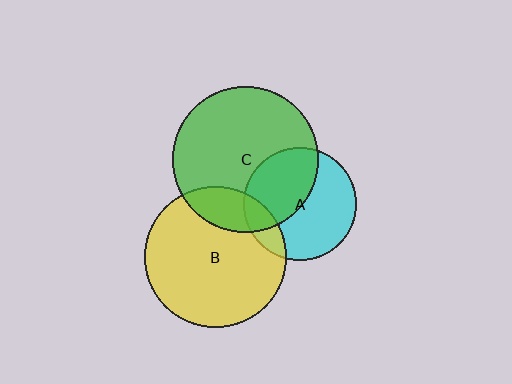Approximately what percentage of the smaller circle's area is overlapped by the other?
Approximately 15%.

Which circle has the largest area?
Circle C (green).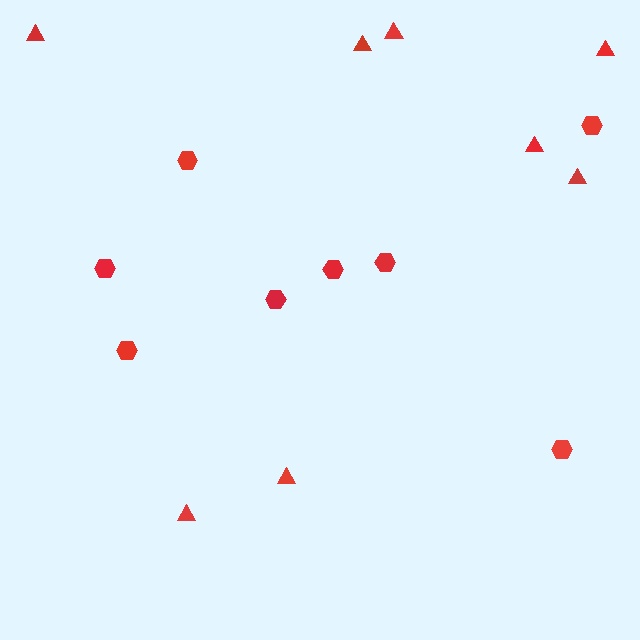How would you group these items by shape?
There are 2 groups: one group of triangles (8) and one group of hexagons (8).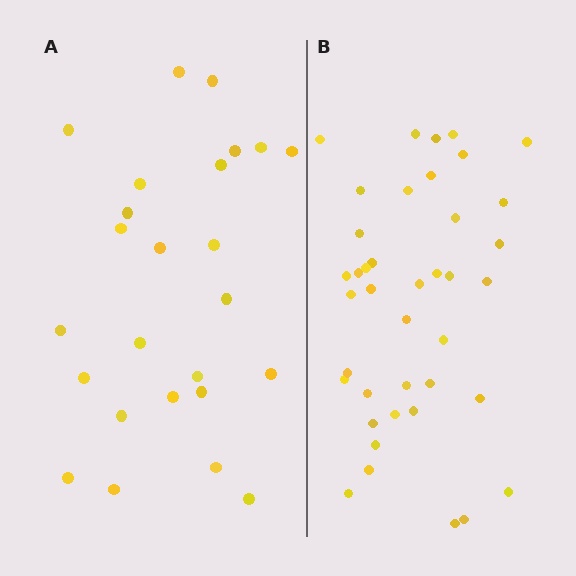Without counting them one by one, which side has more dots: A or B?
Region B (the right region) has more dots.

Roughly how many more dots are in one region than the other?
Region B has approximately 15 more dots than region A.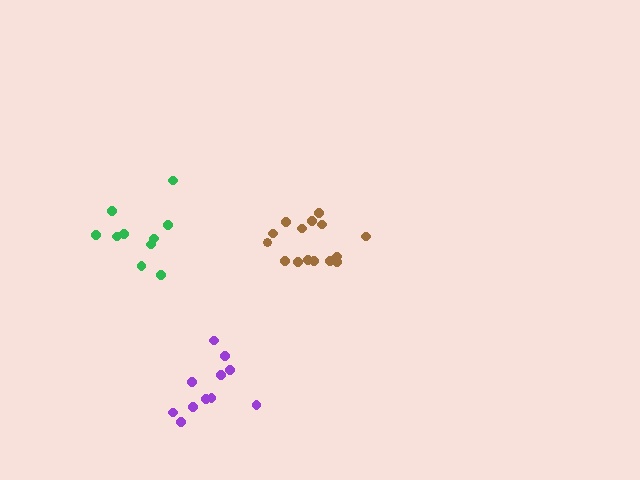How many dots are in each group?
Group 1: 10 dots, Group 2: 15 dots, Group 3: 11 dots (36 total).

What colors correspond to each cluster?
The clusters are colored: green, brown, purple.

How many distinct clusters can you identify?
There are 3 distinct clusters.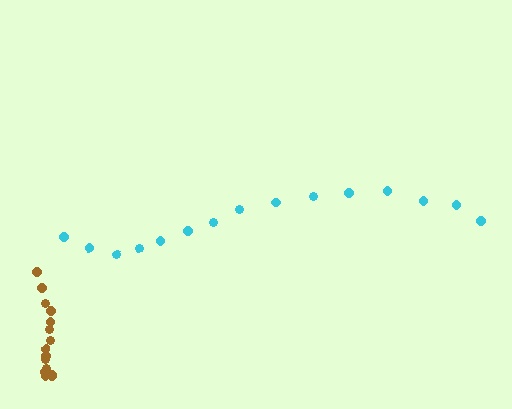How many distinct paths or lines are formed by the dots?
There are 2 distinct paths.